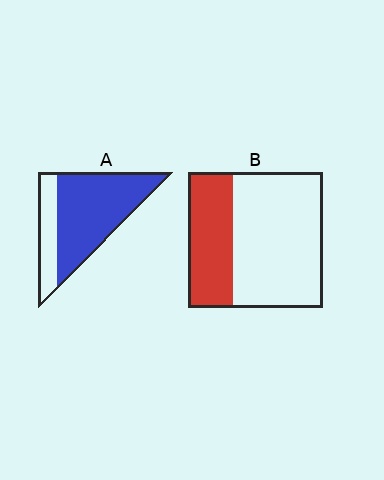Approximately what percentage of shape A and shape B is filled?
A is approximately 75% and B is approximately 35%.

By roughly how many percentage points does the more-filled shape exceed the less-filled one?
By roughly 40 percentage points (A over B).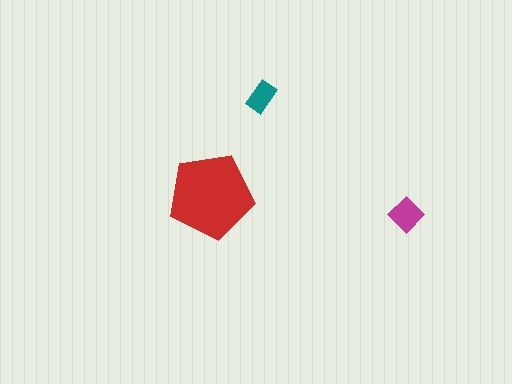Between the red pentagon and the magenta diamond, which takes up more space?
The red pentagon.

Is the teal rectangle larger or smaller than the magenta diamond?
Smaller.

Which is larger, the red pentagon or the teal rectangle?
The red pentagon.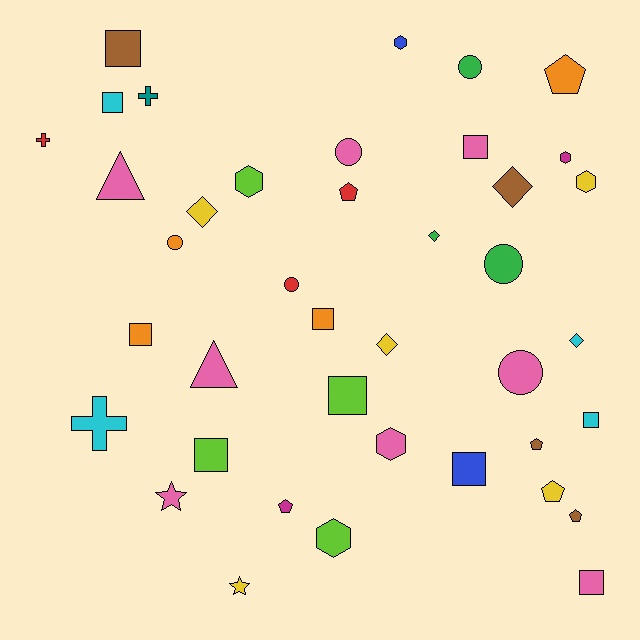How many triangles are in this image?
There are 2 triangles.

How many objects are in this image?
There are 40 objects.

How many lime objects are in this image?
There are 4 lime objects.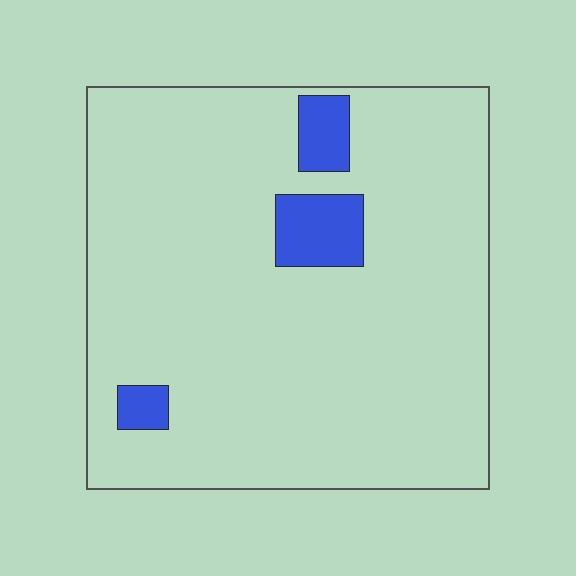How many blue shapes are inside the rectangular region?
3.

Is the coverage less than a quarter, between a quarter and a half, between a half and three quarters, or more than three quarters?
Less than a quarter.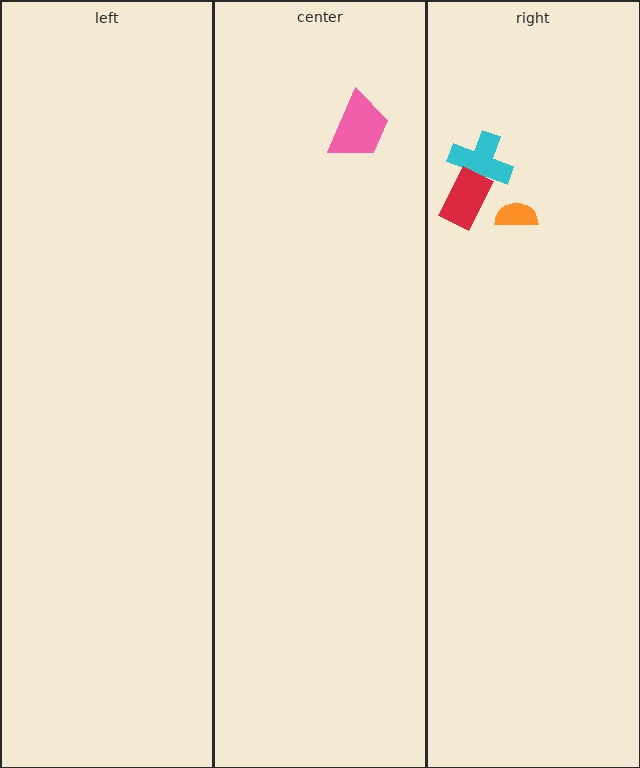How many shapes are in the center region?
1.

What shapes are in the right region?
The cyan cross, the red rectangle, the orange semicircle.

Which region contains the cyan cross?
The right region.